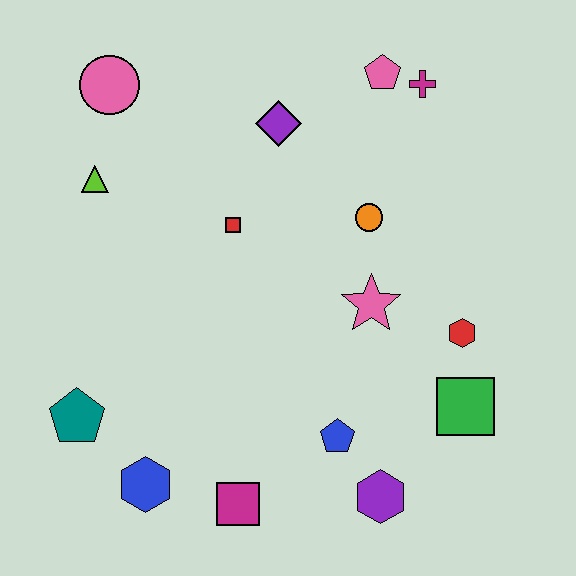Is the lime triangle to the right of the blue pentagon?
No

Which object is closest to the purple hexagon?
The blue pentagon is closest to the purple hexagon.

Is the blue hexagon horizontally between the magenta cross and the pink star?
No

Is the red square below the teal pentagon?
No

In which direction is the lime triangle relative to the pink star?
The lime triangle is to the left of the pink star.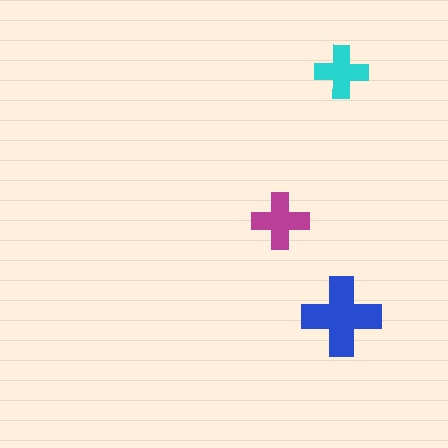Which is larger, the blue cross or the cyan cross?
The blue one.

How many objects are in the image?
There are 3 objects in the image.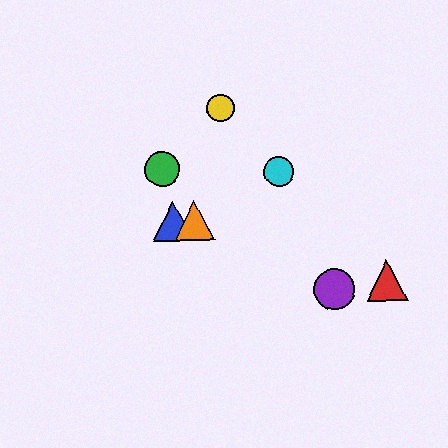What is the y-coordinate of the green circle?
The green circle is at y≈169.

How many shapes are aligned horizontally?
2 shapes (the blue triangle, the orange triangle) are aligned horizontally.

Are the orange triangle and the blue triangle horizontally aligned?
Yes, both are at y≈221.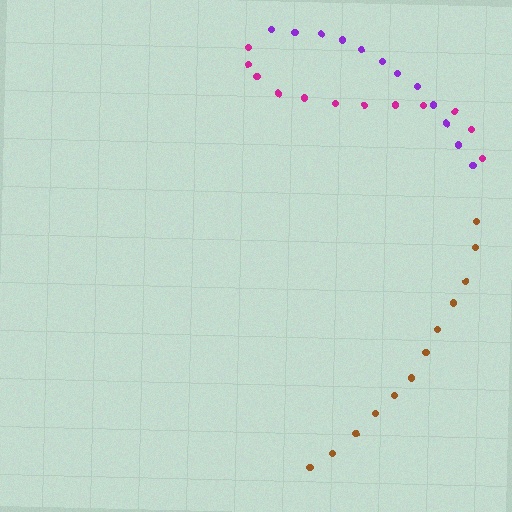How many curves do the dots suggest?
There are 3 distinct paths.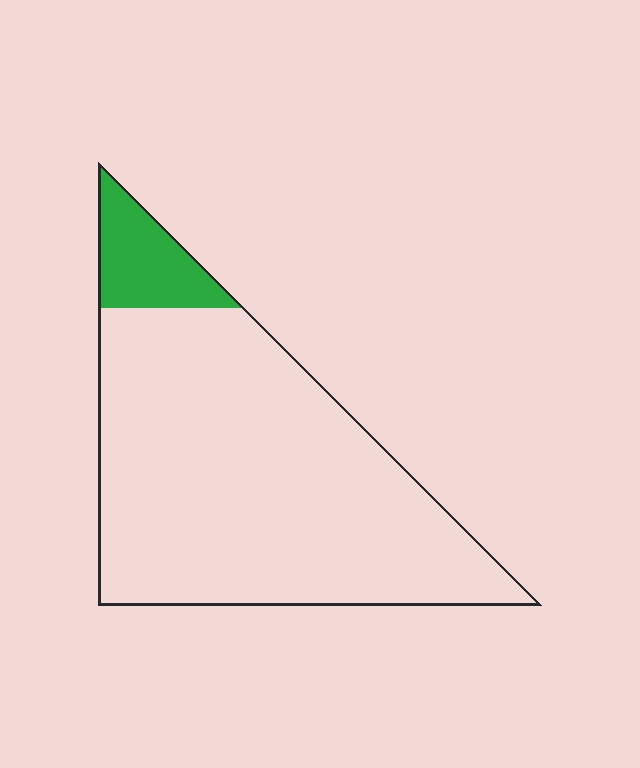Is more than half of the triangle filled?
No.